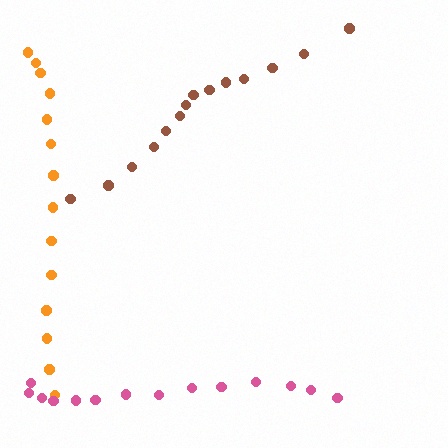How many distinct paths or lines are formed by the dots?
There are 3 distinct paths.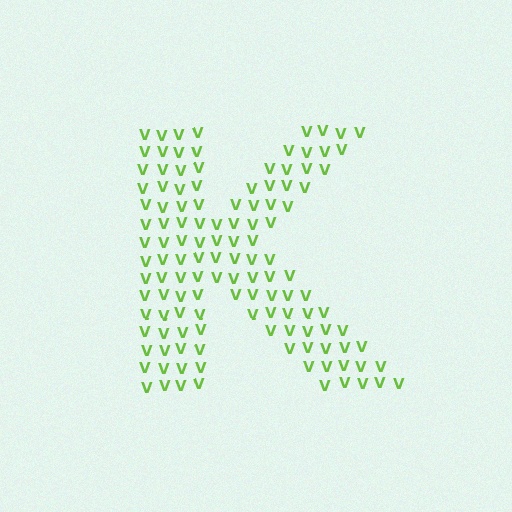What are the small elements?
The small elements are letter V's.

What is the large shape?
The large shape is the letter K.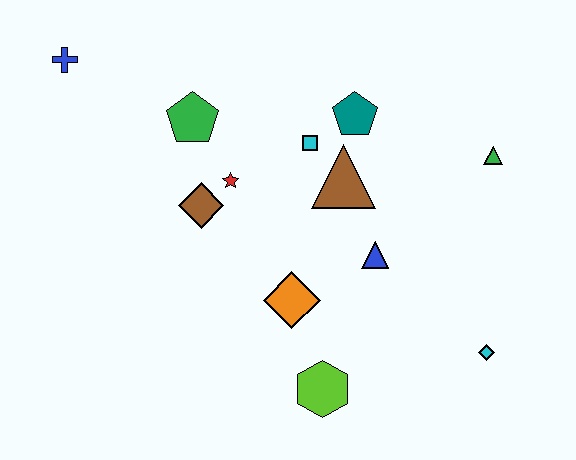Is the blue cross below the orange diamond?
No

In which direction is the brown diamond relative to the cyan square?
The brown diamond is to the left of the cyan square.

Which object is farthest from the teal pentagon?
The blue cross is farthest from the teal pentagon.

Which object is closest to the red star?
The brown diamond is closest to the red star.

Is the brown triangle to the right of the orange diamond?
Yes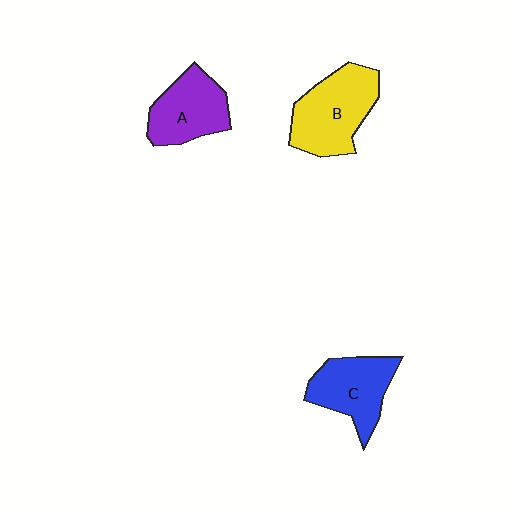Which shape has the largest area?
Shape B (yellow).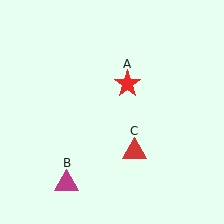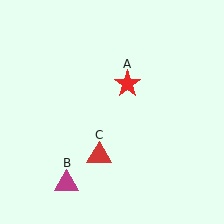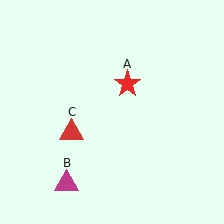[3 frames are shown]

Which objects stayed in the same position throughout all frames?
Red star (object A) and magenta triangle (object B) remained stationary.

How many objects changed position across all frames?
1 object changed position: red triangle (object C).